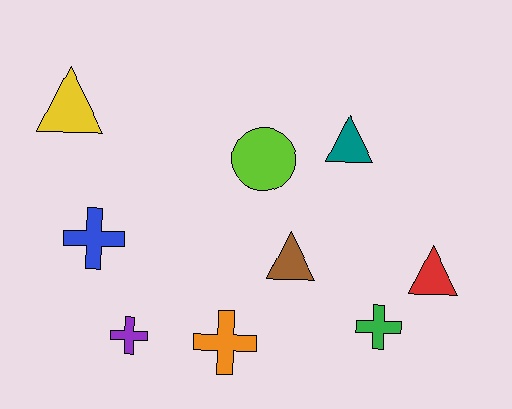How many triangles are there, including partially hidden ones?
There are 4 triangles.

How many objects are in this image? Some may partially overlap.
There are 9 objects.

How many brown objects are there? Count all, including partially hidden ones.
There is 1 brown object.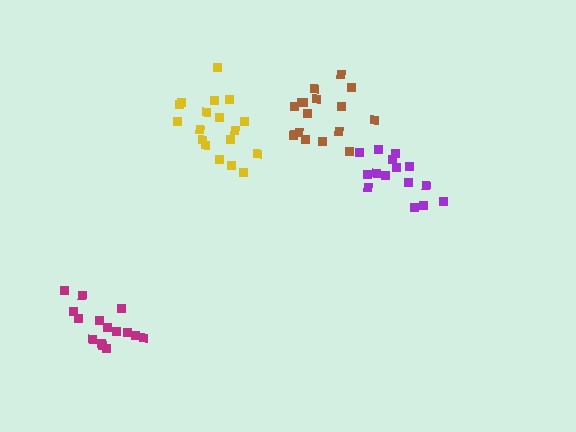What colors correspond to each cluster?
The clusters are colored: magenta, brown, purple, yellow.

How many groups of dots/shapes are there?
There are 4 groups.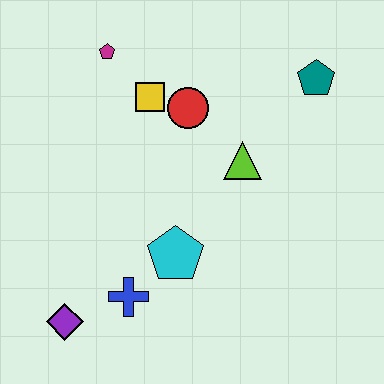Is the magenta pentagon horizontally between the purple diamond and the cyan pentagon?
Yes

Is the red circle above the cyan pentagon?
Yes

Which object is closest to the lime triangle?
The red circle is closest to the lime triangle.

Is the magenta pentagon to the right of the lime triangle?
No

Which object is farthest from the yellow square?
The purple diamond is farthest from the yellow square.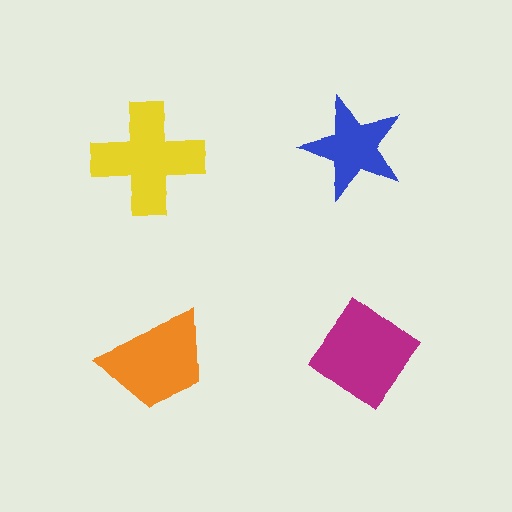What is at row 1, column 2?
A blue star.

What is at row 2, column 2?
A magenta diamond.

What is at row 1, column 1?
A yellow cross.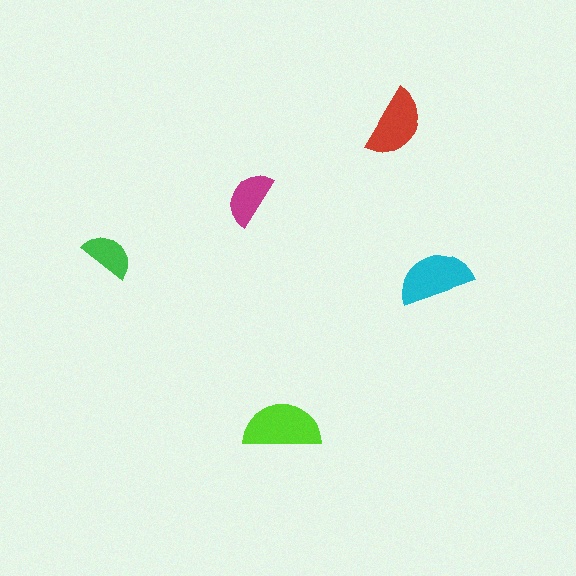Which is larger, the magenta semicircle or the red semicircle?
The red one.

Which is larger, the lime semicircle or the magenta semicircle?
The lime one.